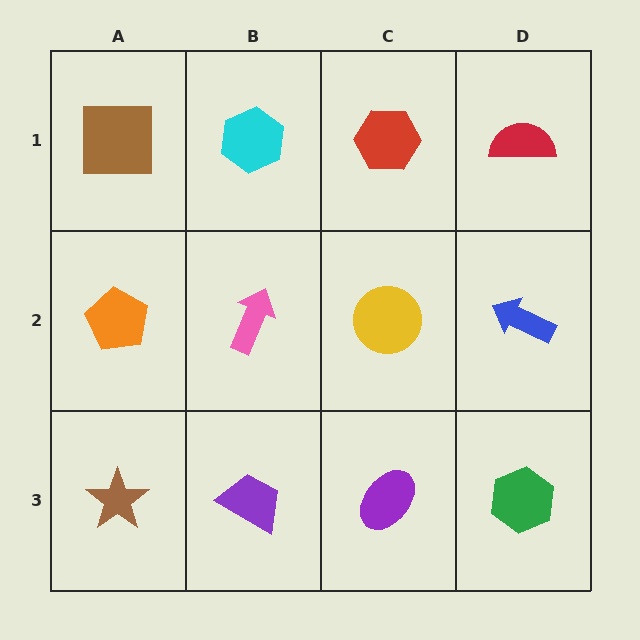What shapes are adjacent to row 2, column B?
A cyan hexagon (row 1, column B), a purple trapezoid (row 3, column B), an orange pentagon (row 2, column A), a yellow circle (row 2, column C).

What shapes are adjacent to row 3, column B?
A pink arrow (row 2, column B), a brown star (row 3, column A), a purple ellipse (row 3, column C).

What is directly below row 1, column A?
An orange pentagon.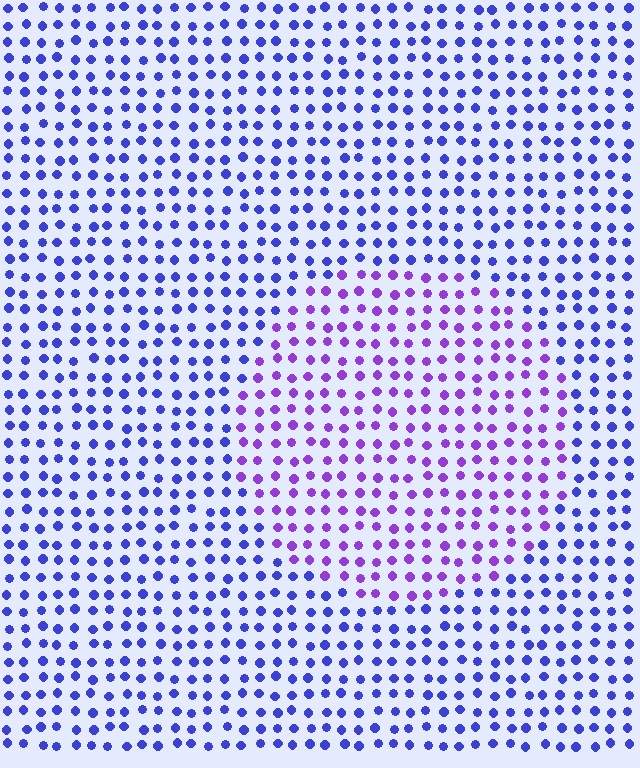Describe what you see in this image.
The image is filled with small blue elements in a uniform arrangement. A circle-shaped region is visible where the elements are tinted to a slightly different hue, forming a subtle color boundary.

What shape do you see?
I see a circle.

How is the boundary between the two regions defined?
The boundary is defined purely by a slight shift in hue (about 37 degrees). Spacing, size, and orientation are identical on both sides.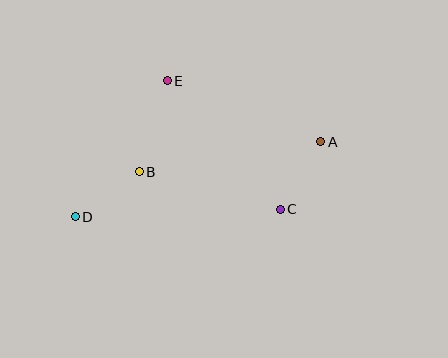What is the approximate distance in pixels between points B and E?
The distance between B and E is approximately 95 pixels.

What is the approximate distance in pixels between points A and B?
The distance between A and B is approximately 184 pixels.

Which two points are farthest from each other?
Points A and D are farthest from each other.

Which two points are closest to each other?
Points B and D are closest to each other.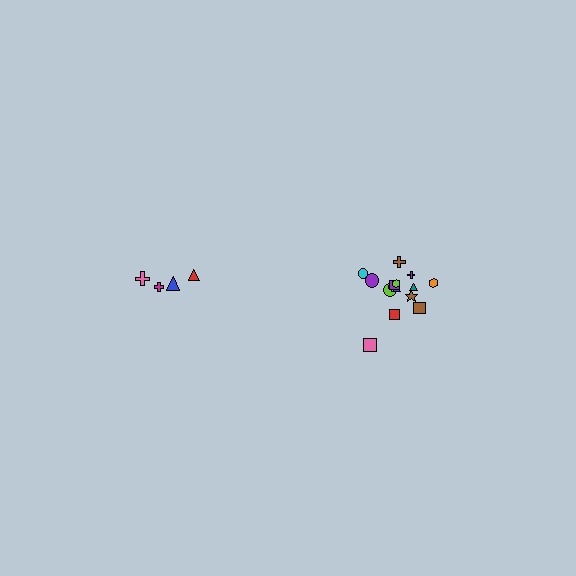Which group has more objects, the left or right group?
The right group.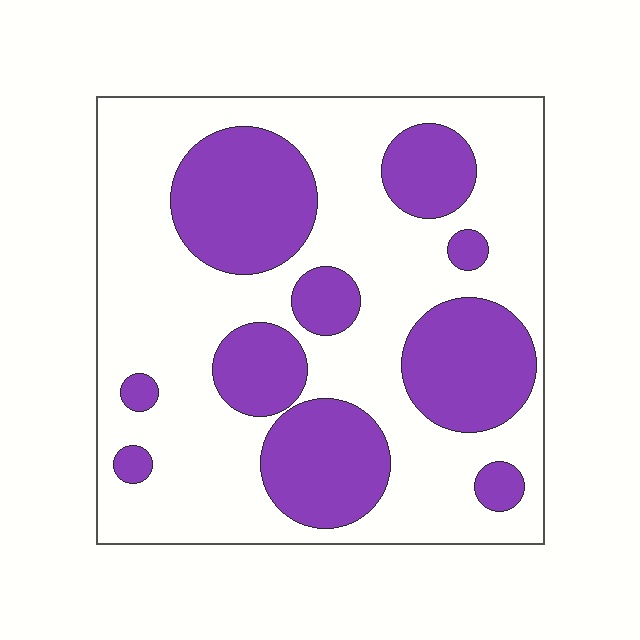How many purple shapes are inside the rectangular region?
10.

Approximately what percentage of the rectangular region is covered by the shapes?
Approximately 35%.